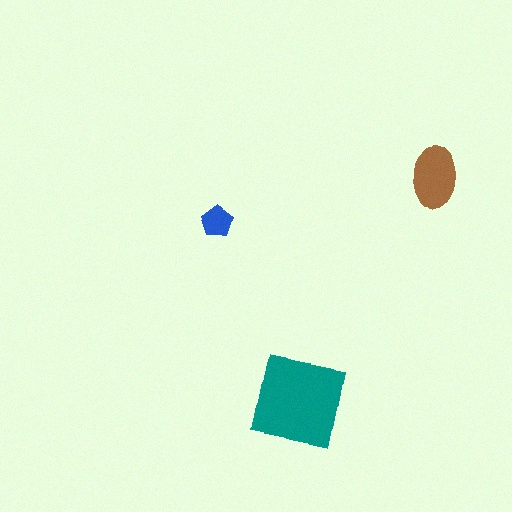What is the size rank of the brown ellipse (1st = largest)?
2nd.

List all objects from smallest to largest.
The blue pentagon, the brown ellipse, the teal square.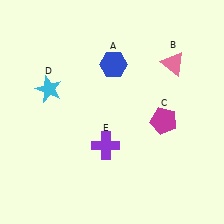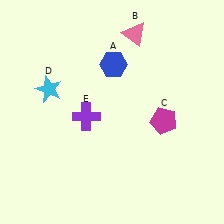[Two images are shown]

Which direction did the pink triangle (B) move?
The pink triangle (B) moved left.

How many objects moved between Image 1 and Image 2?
2 objects moved between the two images.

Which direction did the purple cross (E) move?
The purple cross (E) moved up.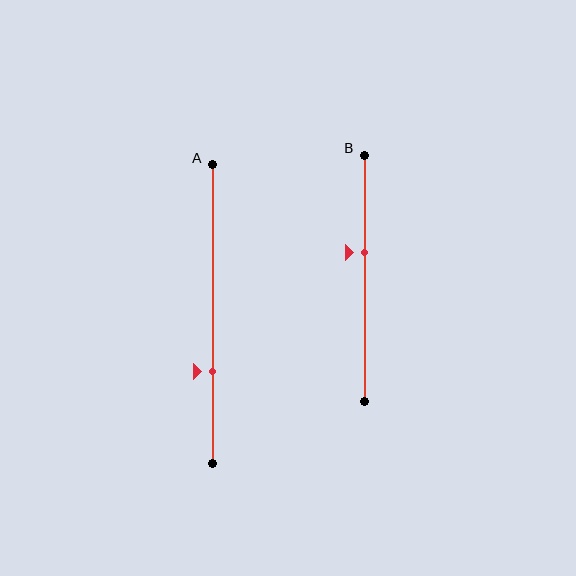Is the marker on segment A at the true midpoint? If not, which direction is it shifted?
No, the marker on segment A is shifted downward by about 19% of the segment length.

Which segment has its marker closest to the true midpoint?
Segment B has its marker closest to the true midpoint.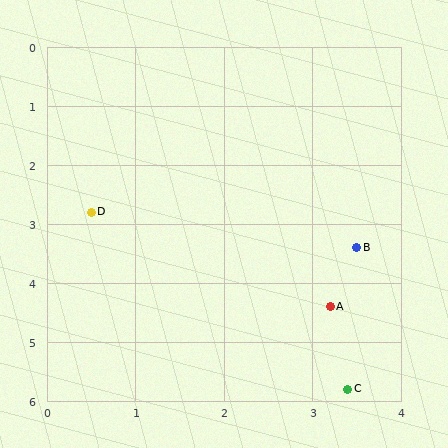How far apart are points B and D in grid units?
Points B and D are about 3.1 grid units apart.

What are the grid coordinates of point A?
Point A is at approximately (3.2, 4.4).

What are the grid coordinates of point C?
Point C is at approximately (3.4, 5.8).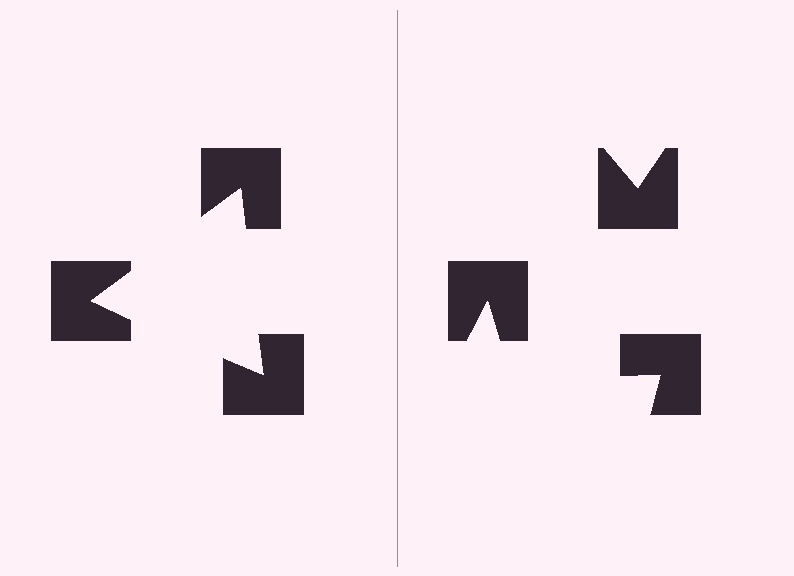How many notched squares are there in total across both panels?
6 — 3 on each side.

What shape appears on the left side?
An illusory triangle.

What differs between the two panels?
The notched squares are positioned identically on both sides; only the wedge orientations differ. On the left they align to a triangle; on the right they are misaligned.